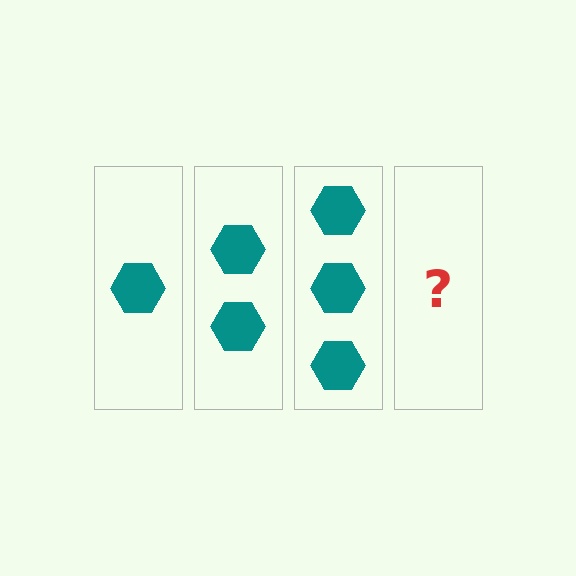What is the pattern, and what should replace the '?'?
The pattern is that each step adds one more hexagon. The '?' should be 4 hexagons.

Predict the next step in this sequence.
The next step is 4 hexagons.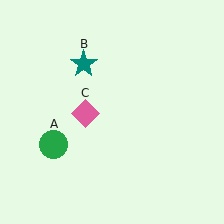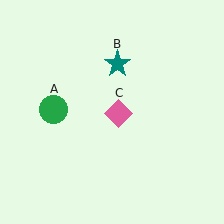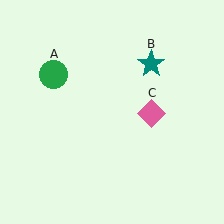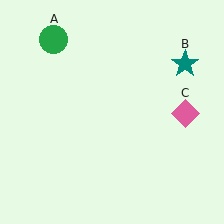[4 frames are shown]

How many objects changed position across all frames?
3 objects changed position: green circle (object A), teal star (object B), pink diamond (object C).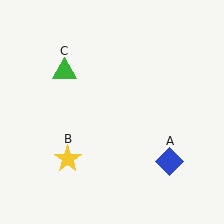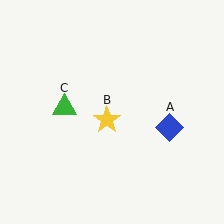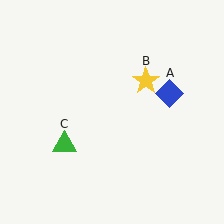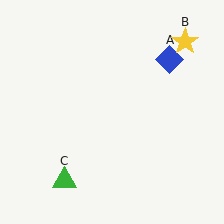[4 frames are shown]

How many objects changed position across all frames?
3 objects changed position: blue diamond (object A), yellow star (object B), green triangle (object C).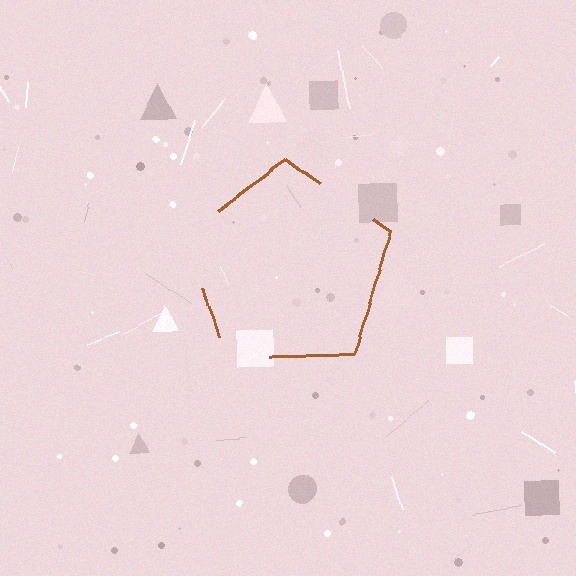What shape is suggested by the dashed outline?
The dashed outline suggests a pentagon.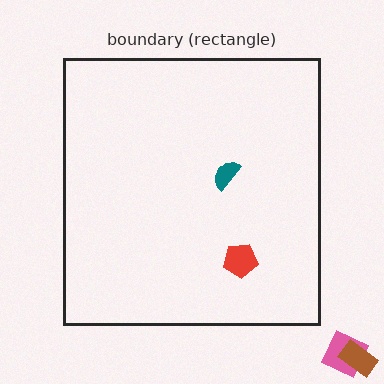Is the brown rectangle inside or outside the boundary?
Outside.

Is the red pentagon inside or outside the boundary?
Inside.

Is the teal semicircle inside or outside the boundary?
Inside.